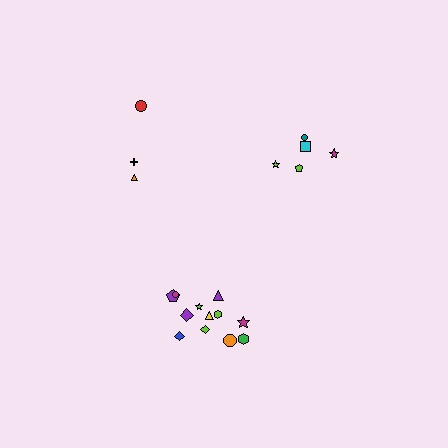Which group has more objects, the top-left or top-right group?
The top-right group.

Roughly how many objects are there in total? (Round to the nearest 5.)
Roughly 20 objects in total.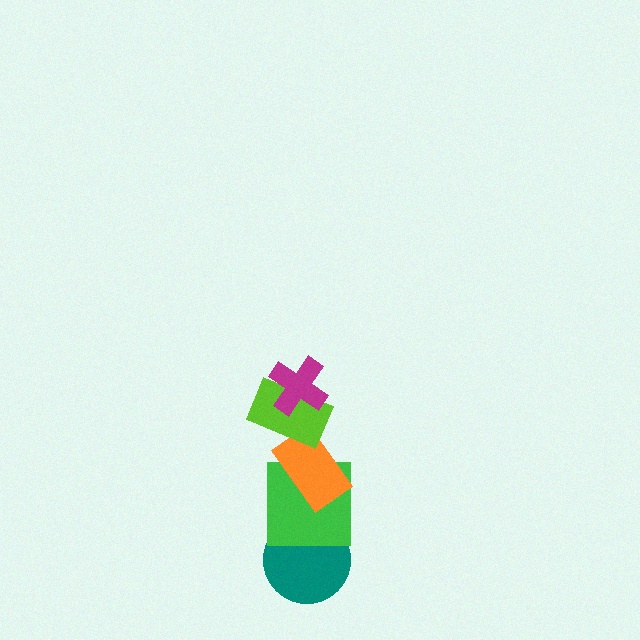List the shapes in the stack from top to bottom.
From top to bottom: the magenta cross, the lime rectangle, the orange rectangle, the green square, the teal circle.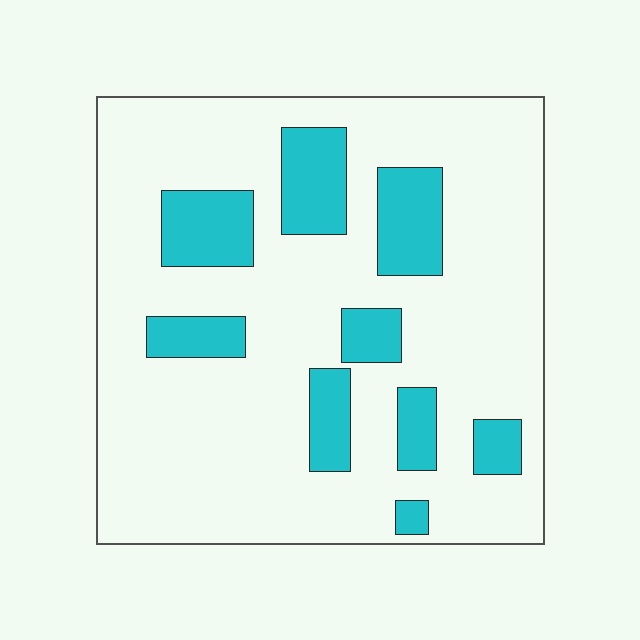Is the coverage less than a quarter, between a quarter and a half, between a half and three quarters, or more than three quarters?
Less than a quarter.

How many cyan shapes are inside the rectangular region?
9.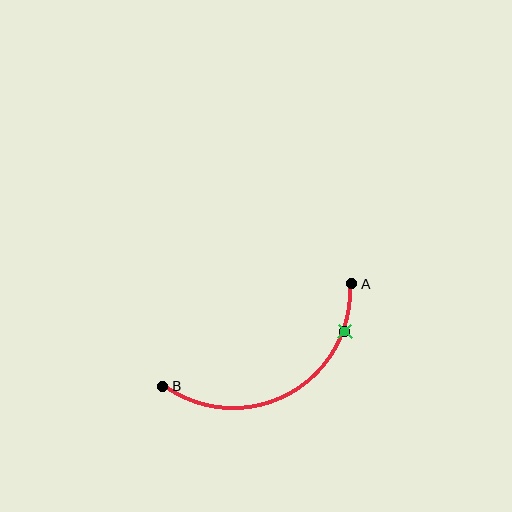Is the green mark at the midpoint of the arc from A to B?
No. The green mark lies on the arc but is closer to endpoint A. The arc midpoint would be at the point on the curve equidistant along the arc from both A and B.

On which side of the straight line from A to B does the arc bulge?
The arc bulges below the straight line connecting A and B.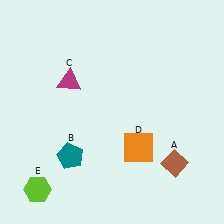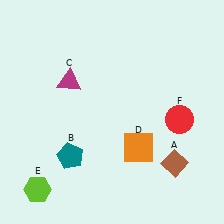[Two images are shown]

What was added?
A red circle (F) was added in Image 2.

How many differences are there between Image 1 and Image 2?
There is 1 difference between the two images.